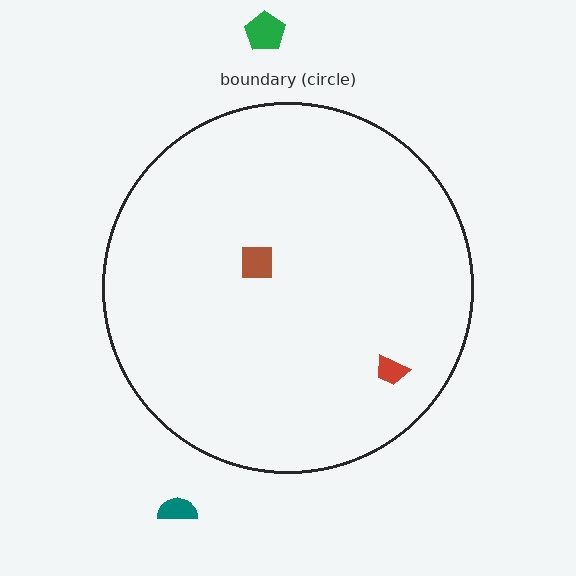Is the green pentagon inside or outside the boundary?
Outside.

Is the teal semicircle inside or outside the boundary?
Outside.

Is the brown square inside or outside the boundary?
Inside.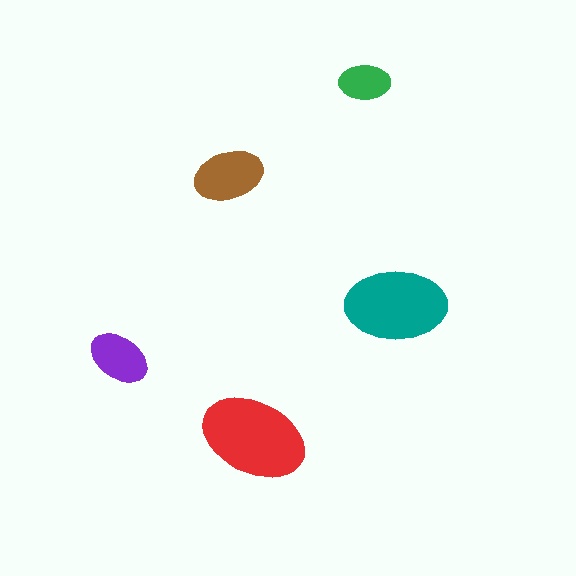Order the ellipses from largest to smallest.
the red one, the teal one, the brown one, the purple one, the green one.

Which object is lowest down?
The red ellipse is bottommost.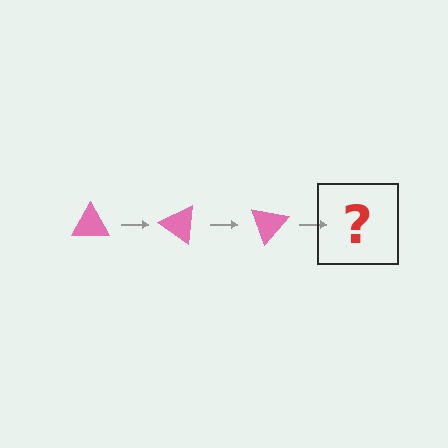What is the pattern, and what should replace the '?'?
The pattern is that the triangle rotates 35 degrees each step. The '?' should be a pink triangle rotated 105 degrees.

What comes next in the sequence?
The next element should be a pink triangle rotated 105 degrees.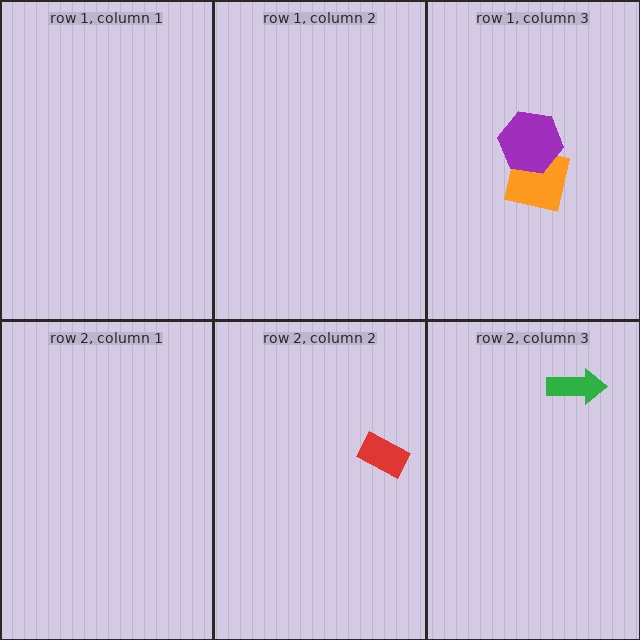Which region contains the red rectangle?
The row 2, column 2 region.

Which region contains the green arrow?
The row 2, column 3 region.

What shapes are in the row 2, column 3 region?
The green arrow.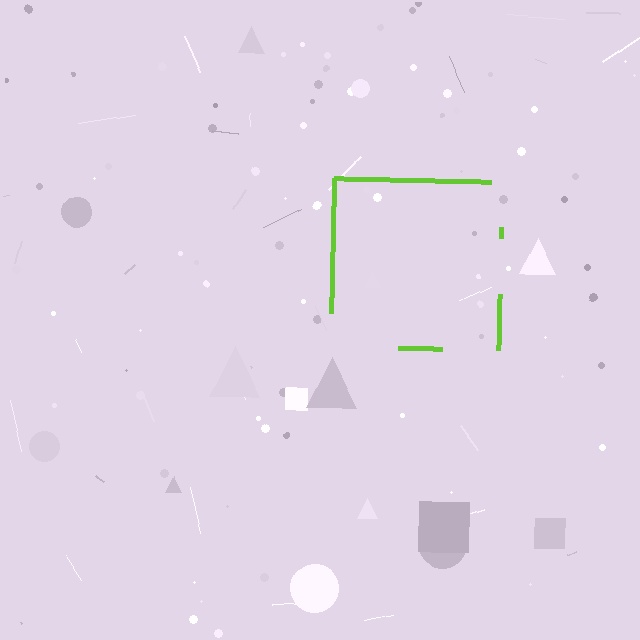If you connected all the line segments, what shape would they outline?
They would outline a square.